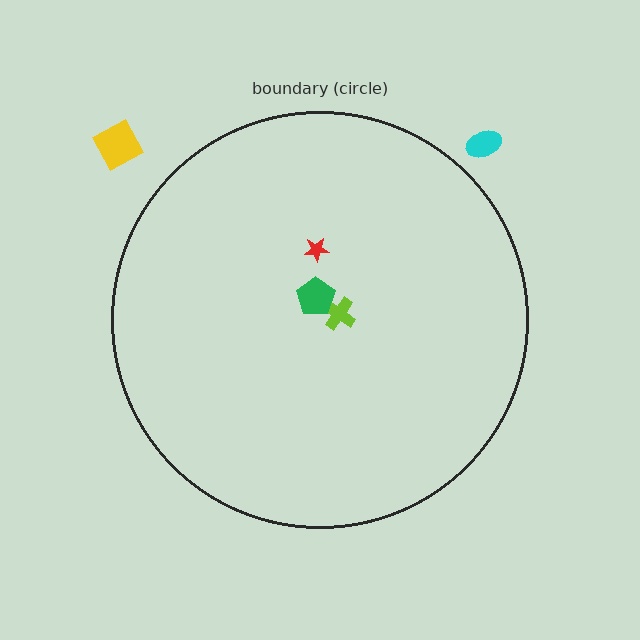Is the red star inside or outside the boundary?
Inside.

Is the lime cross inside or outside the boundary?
Inside.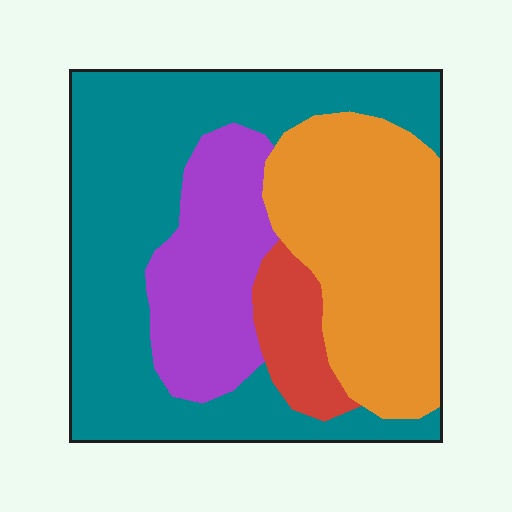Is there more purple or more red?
Purple.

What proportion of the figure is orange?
Orange covers 29% of the figure.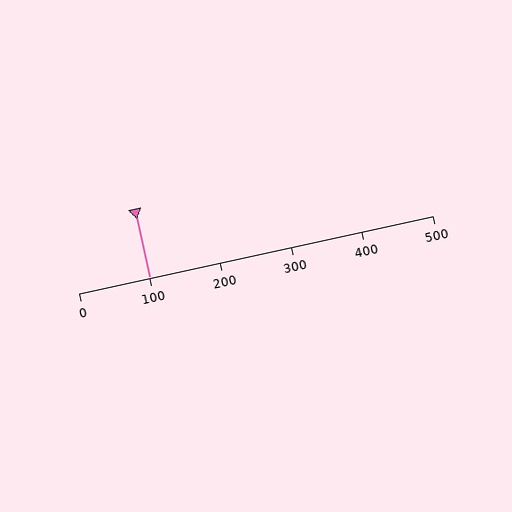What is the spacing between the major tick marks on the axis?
The major ticks are spaced 100 apart.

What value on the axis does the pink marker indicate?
The marker indicates approximately 100.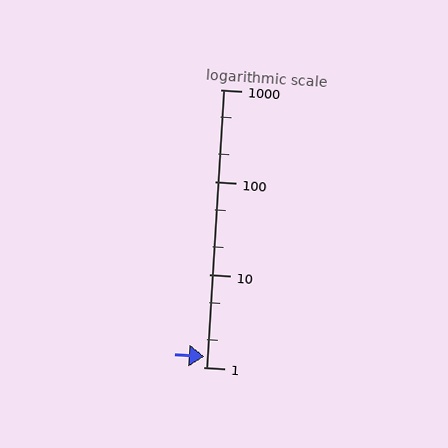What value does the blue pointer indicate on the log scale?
The pointer indicates approximately 1.3.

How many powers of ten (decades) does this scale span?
The scale spans 3 decades, from 1 to 1000.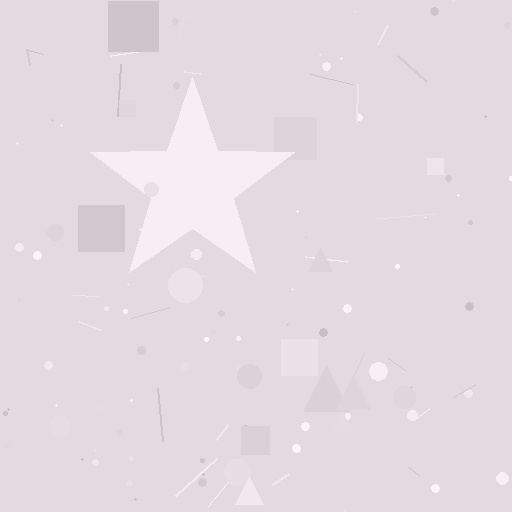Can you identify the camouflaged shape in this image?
The camouflaged shape is a star.